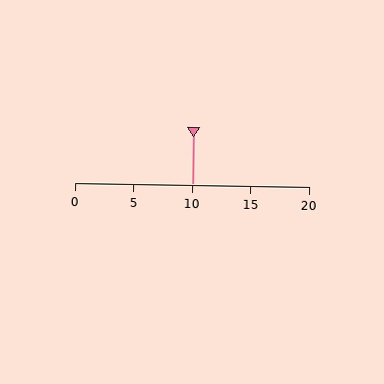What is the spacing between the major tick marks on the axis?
The major ticks are spaced 5 apart.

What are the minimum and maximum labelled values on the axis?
The axis runs from 0 to 20.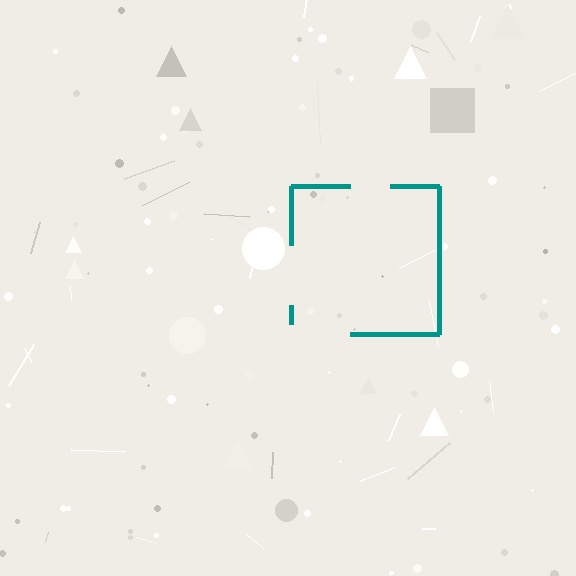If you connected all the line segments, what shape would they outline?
They would outline a square.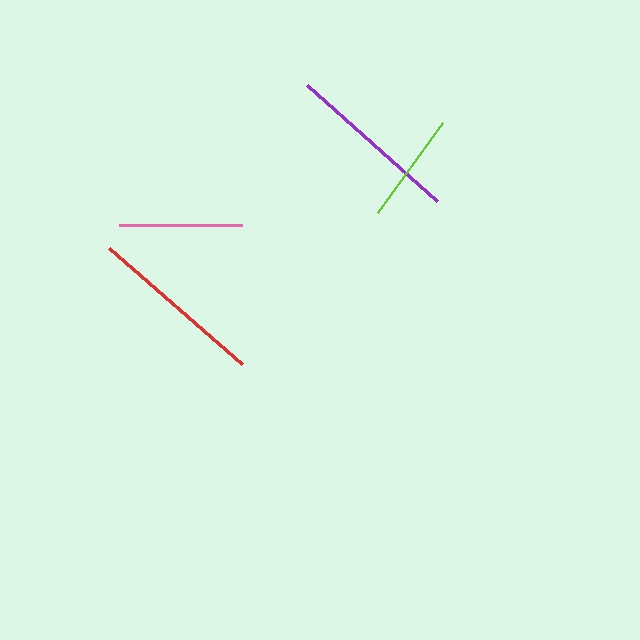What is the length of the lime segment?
The lime segment is approximately 112 pixels long.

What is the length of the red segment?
The red segment is approximately 176 pixels long.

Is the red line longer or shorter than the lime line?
The red line is longer than the lime line.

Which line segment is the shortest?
The lime line is the shortest at approximately 112 pixels.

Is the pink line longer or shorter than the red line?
The red line is longer than the pink line.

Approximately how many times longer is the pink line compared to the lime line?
The pink line is approximately 1.1 times the length of the lime line.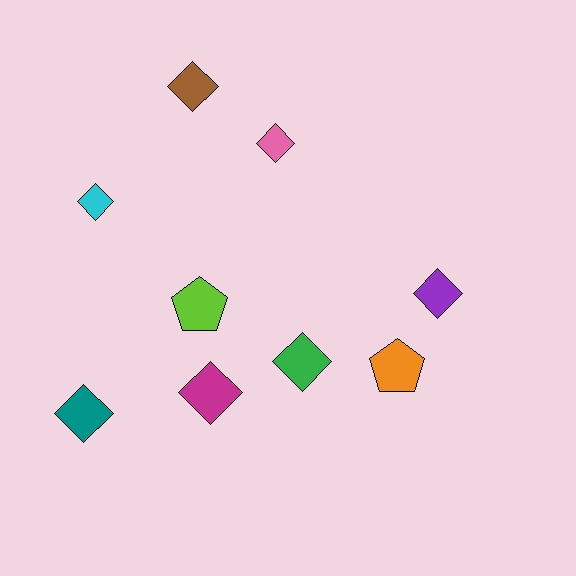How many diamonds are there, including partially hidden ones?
There are 7 diamonds.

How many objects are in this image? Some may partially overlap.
There are 9 objects.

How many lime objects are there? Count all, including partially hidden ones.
There is 1 lime object.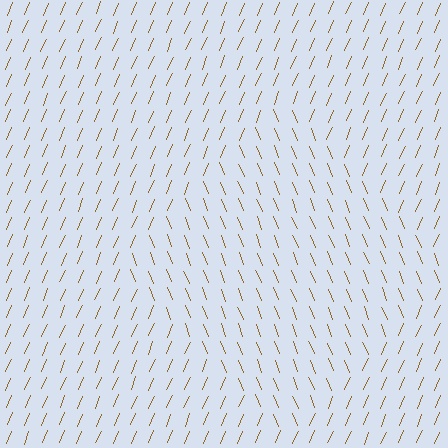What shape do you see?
I see a diamond.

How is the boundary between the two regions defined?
The boundary is defined purely by a change in line orientation (approximately 45 degrees difference). All lines are the same color and thickness.